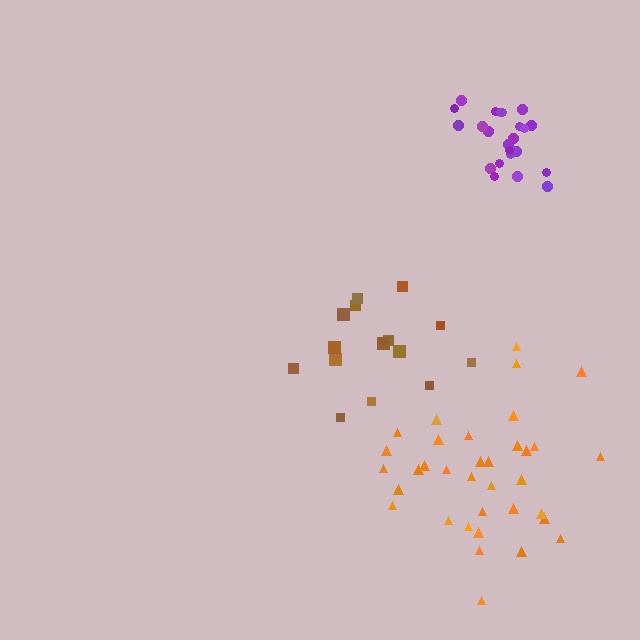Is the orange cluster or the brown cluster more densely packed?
Orange.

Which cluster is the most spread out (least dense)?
Brown.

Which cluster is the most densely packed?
Purple.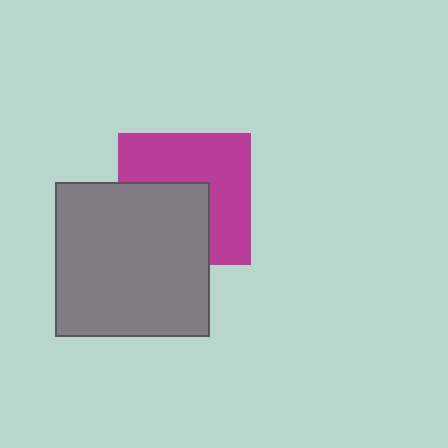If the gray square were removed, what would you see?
You would see the complete magenta square.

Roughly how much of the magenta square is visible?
About half of it is visible (roughly 56%).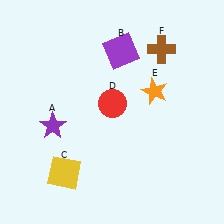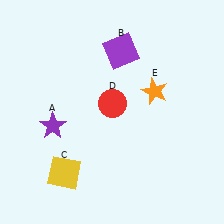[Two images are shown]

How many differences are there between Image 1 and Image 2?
There is 1 difference between the two images.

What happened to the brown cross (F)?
The brown cross (F) was removed in Image 2. It was in the top-right area of Image 1.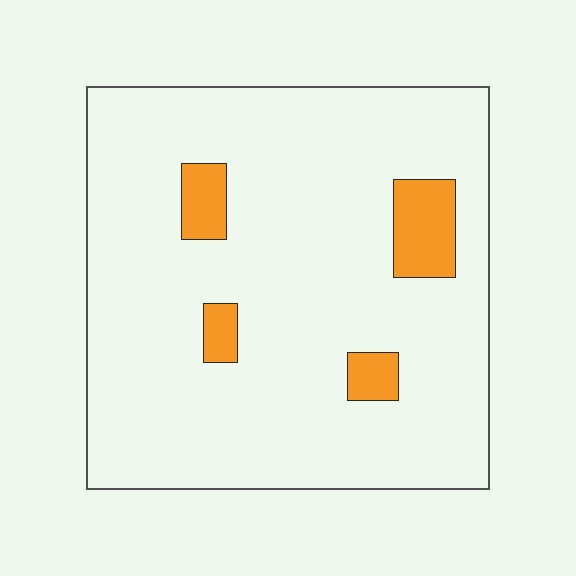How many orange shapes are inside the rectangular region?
4.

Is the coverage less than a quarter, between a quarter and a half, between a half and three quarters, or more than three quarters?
Less than a quarter.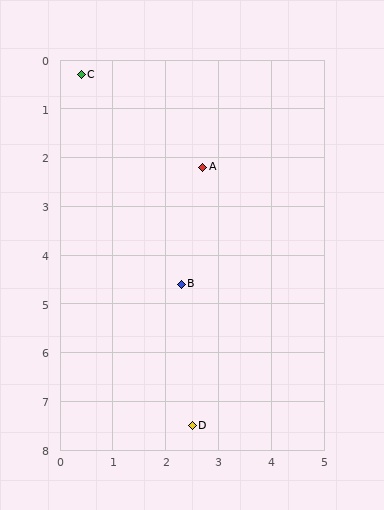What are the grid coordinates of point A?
Point A is at approximately (2.7, 2.2).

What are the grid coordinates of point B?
Point B is at approximately (2.3, 4.6).